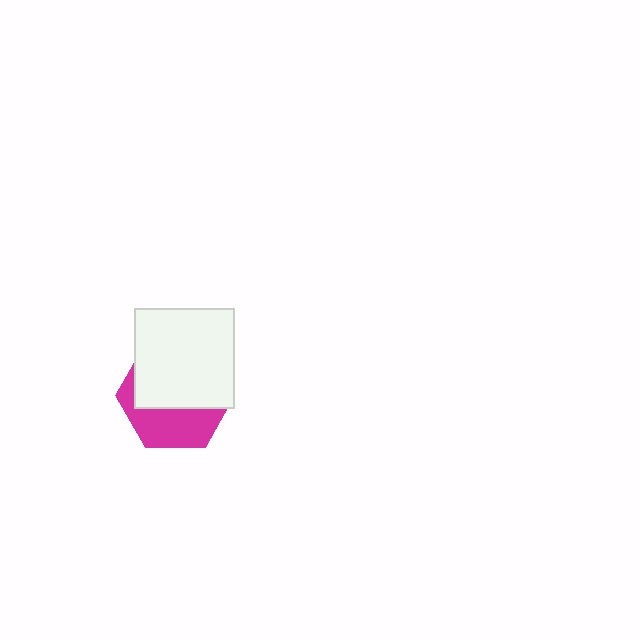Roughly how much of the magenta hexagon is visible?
A small part of it is visible (roughly 39%).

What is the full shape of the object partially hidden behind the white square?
The partially hidden object is a magenta hexagon.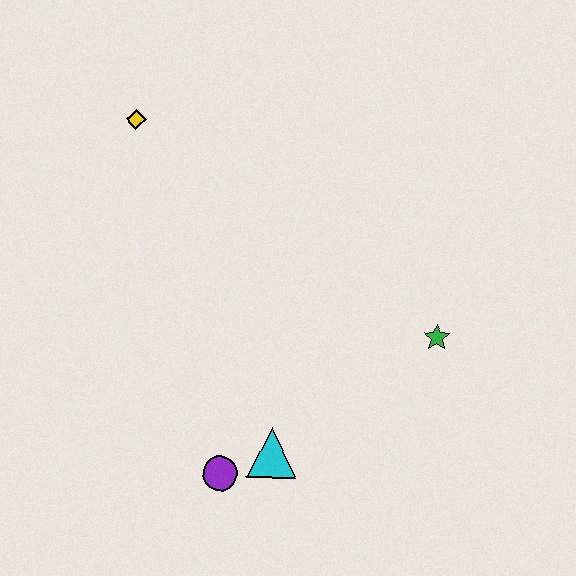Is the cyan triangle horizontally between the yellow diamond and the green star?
Yes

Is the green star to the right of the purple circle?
Yes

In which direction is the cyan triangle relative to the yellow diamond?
The cyan triangle is below the yellow diamond.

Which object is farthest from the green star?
The yellow diamond is farthest from the green star.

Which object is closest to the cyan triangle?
The purple circle is closest to the cyan triangle.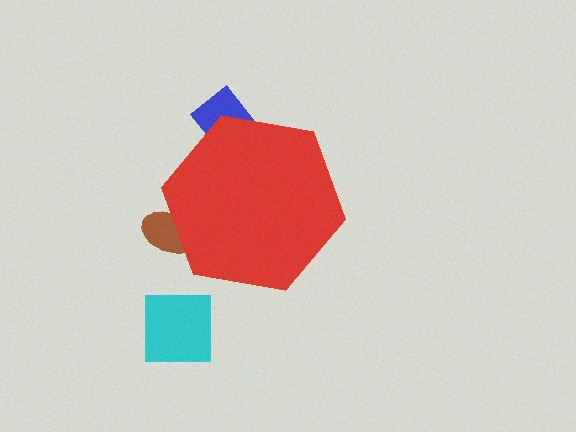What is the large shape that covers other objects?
A red hexagon.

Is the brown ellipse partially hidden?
Yes, the brown ellipse is partially hidden behind the red hexagon.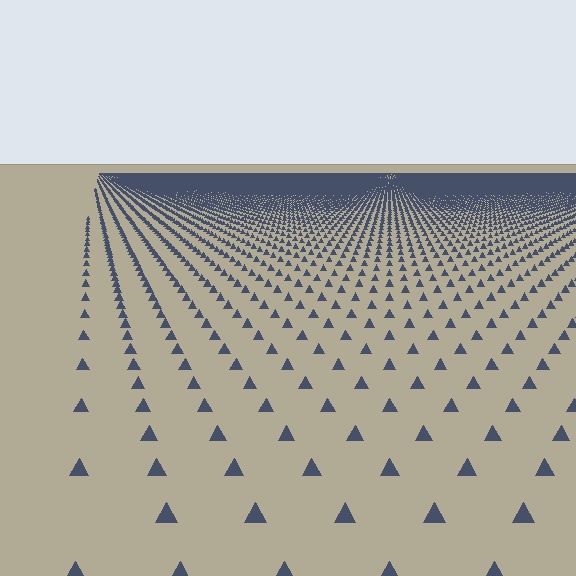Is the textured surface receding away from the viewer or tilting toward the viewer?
The surface is receding away from the viewer. Texture elements get smaller and denser toward the top.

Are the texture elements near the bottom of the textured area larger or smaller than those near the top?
Larger. Near the bottom, elements are closer to the viewer and appear at a bigger on-screen size.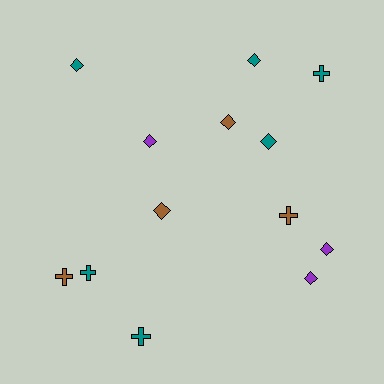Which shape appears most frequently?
Diamond, with 8 objects.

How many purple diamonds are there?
There are 3 purple diamonds.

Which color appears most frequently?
Teal, with 6 objects.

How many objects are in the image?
There are 13 objects.